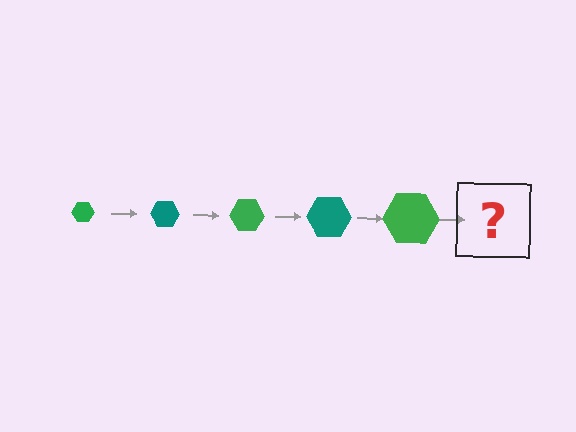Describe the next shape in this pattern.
It should be a teal hexagon, larger than the previous one.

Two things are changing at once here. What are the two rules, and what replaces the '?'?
The two rules are that the hexagon grows larger each step and the color cycles through green and teal. The '?' should be a teal hexagon, larger than the previous one.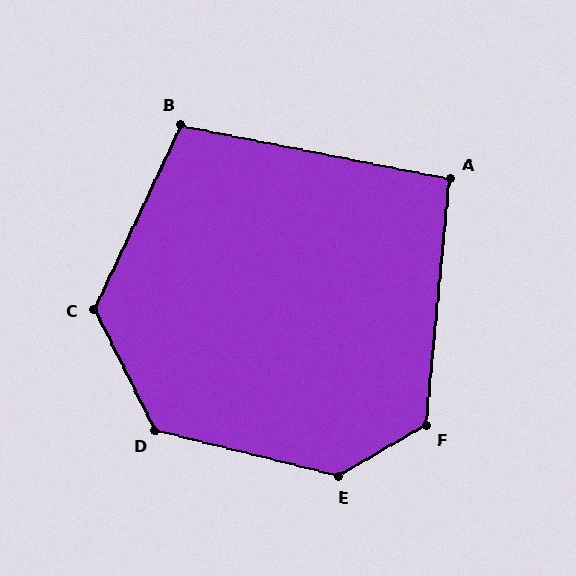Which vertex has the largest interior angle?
E, at approximately 136 degrees.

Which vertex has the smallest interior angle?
A, at approximately 96 degrees.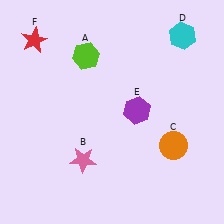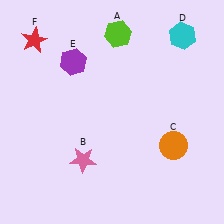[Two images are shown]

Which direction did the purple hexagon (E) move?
The purple hexagon (E) moved left.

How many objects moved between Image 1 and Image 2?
2 objects moved between the two images.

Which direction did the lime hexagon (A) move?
The lime hexagon (A) moved right.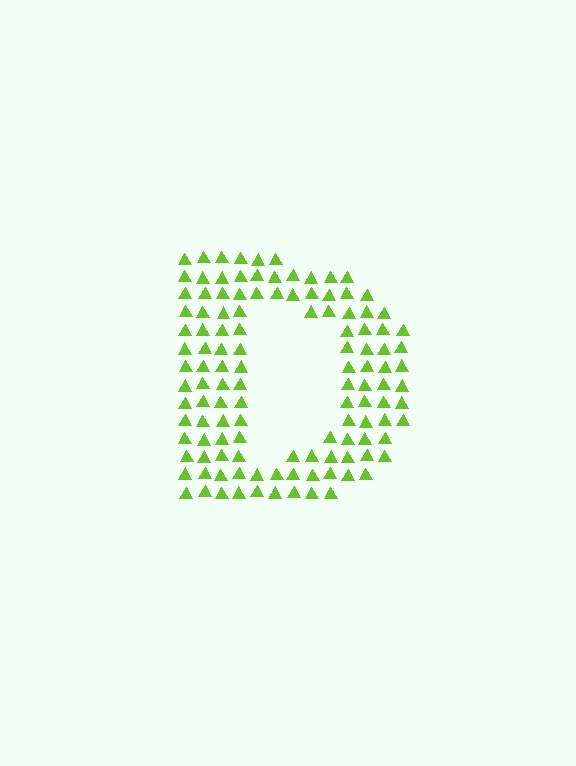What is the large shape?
The large shape is the letter D.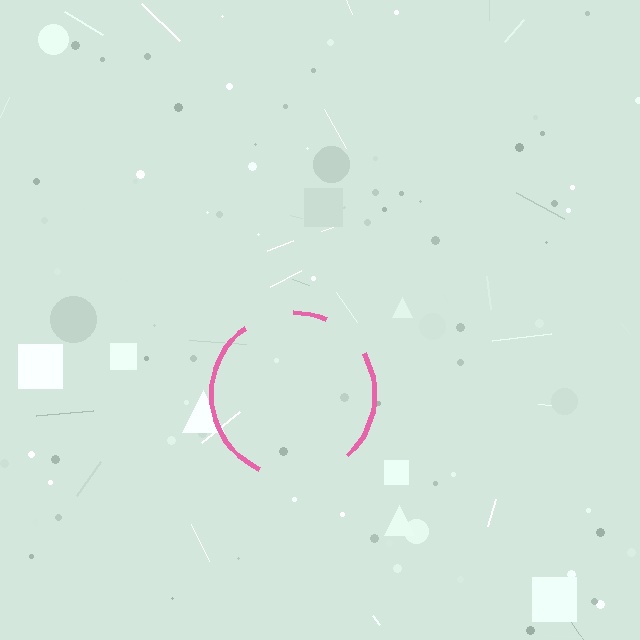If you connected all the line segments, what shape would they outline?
They would outline a circle.